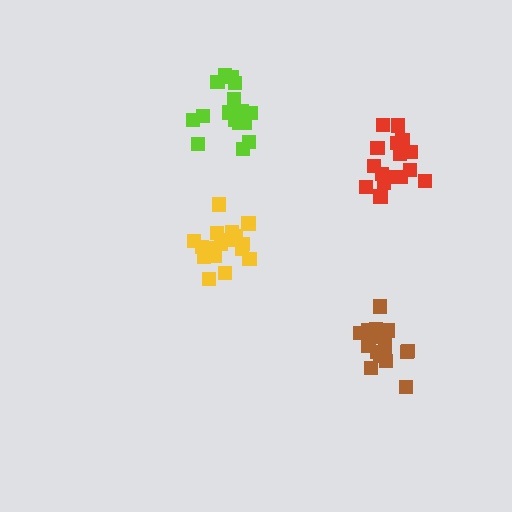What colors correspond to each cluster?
The clusters are colored: lime, yellow, brown, red.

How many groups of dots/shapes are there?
There are 4 groups.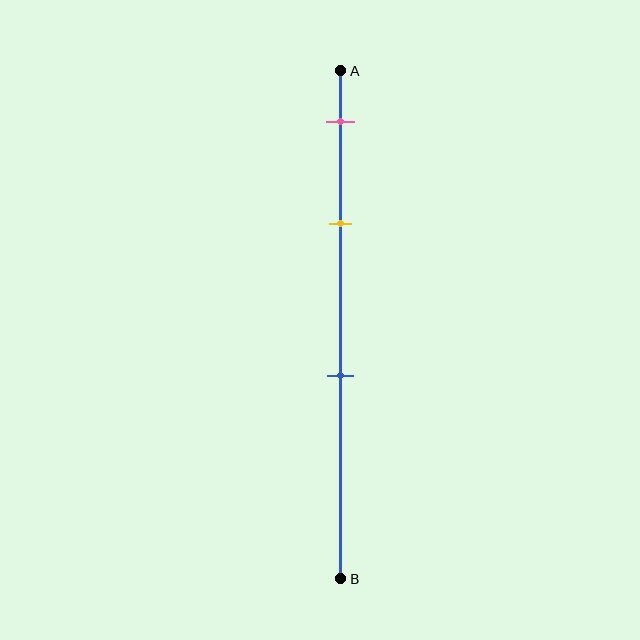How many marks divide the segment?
There are 3 marks dividing the segment.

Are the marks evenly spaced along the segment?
No, the marks are not evenly spaced.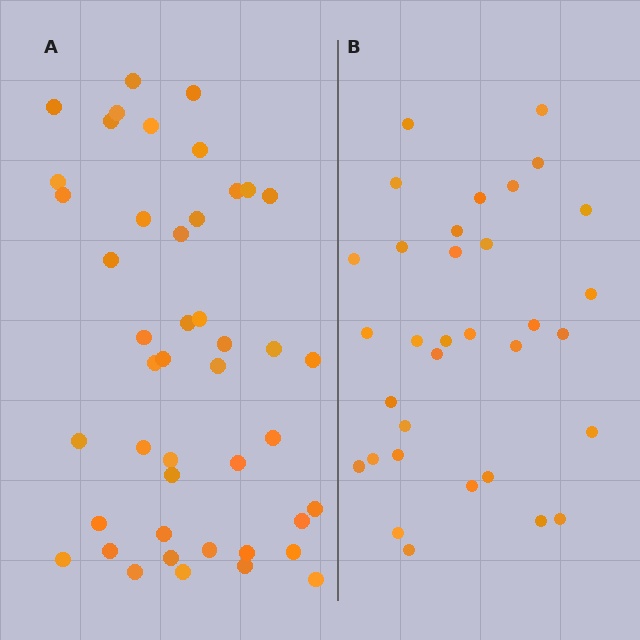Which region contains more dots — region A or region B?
Region A (the left region) has more dots.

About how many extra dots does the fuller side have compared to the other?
Region A has roughly 12 or so more dots than region B.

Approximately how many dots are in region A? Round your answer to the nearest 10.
About 40 dots. (The exact count is 45, which rounds to 40.)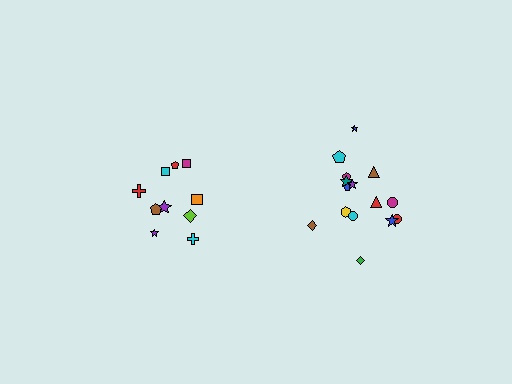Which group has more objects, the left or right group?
The right group.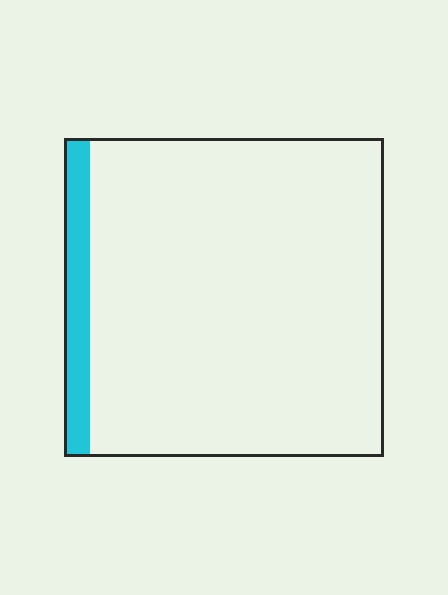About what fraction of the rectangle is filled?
About one tenth (1/10).